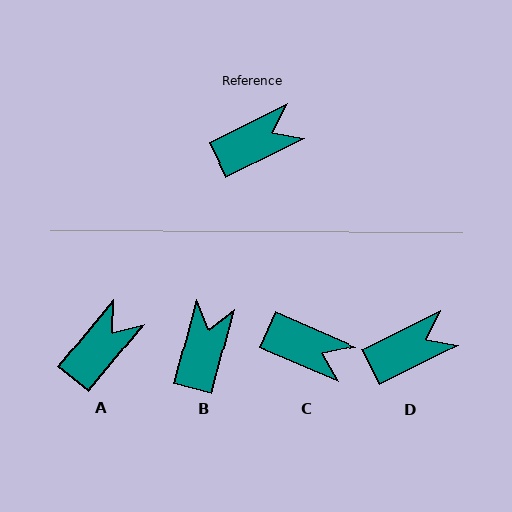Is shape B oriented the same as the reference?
No, it is off by about 49 degrees.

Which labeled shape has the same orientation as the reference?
D.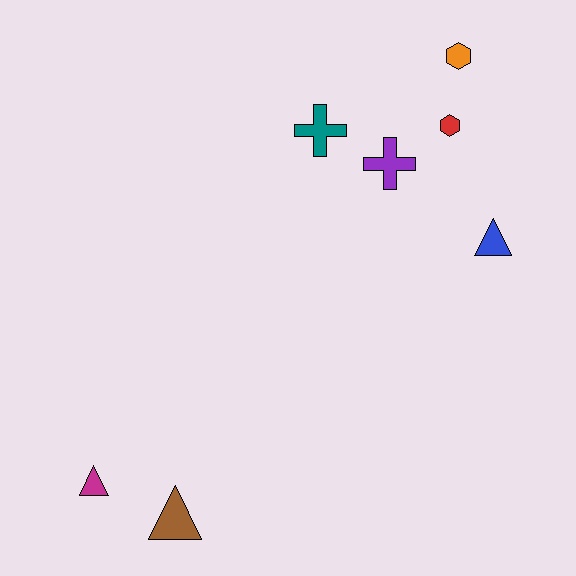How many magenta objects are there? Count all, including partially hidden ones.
There is 1 magenta object.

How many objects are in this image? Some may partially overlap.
There are 7 objects.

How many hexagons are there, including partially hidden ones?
There are 2 hexagons.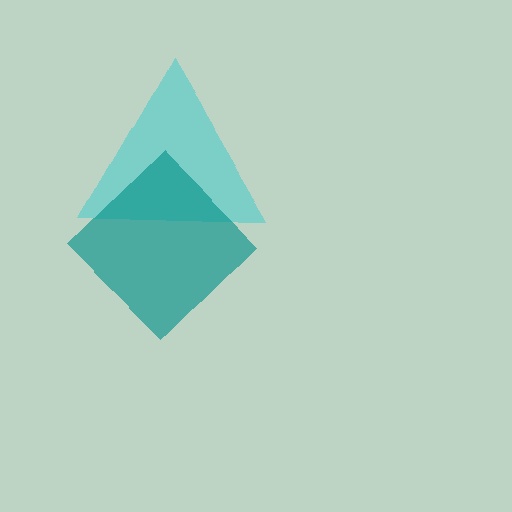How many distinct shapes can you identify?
There are 2 distinct shapes: a cyan triangle, a teal diamond.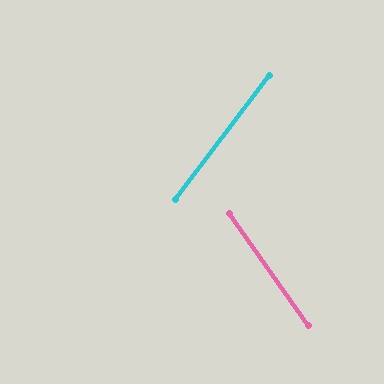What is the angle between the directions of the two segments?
Approximately 73 degrees.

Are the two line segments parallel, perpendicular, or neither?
Neither parallel nor perpendicular — they differ by about 73°.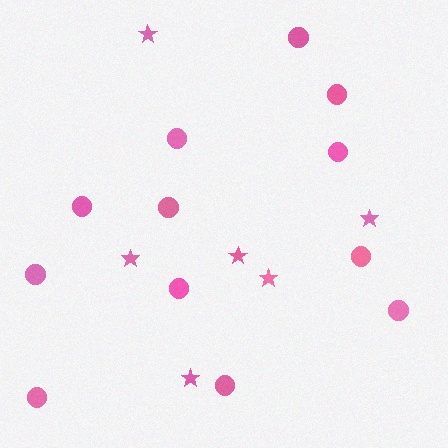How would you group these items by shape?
There are 2 groups: one group of circles (12) and one group of stars (6).